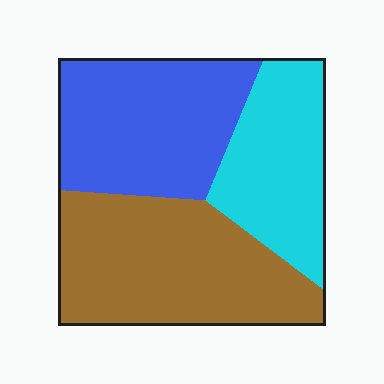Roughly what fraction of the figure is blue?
Blue covers about 35% of the figure.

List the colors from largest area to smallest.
From largest to smallest: brown, blue, cyan.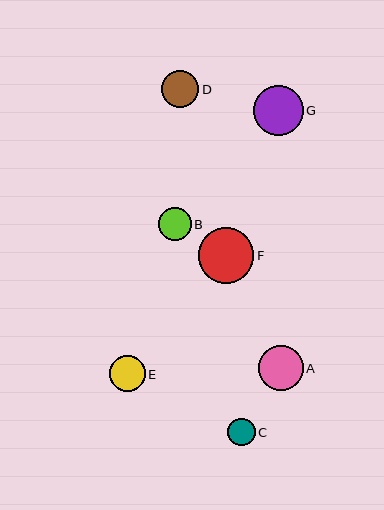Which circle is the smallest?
Circle C is the smallest with a size of approximately 28 pixels.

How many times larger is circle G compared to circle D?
Circle G is approximately 1.3 times the size of circle D.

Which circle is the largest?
Circle F is the largest with a size of approximately 55 pixels.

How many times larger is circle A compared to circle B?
Circle A is approximately 1.4 times the size of circle B.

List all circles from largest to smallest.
From largest to smallest: F, G, A, D, E, B, C.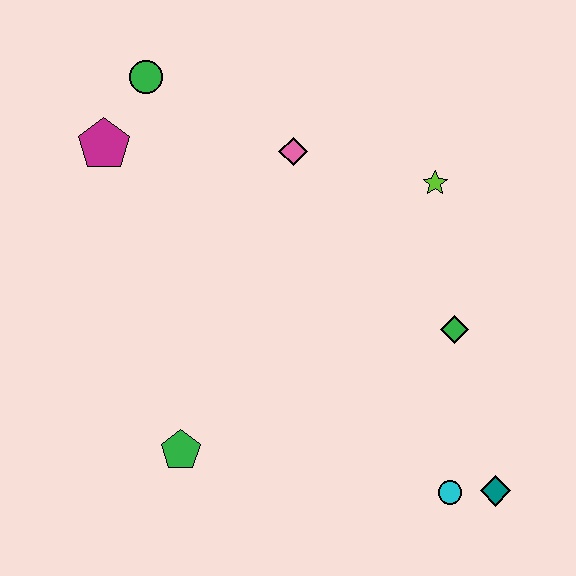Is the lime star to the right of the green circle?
Yes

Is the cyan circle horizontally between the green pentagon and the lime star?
No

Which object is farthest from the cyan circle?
The green circle is farthest from the cyan circle.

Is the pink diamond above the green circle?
No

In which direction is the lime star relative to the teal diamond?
The lime star is above the teal diamond.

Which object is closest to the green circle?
The magenta pentagon is closest to the green circle.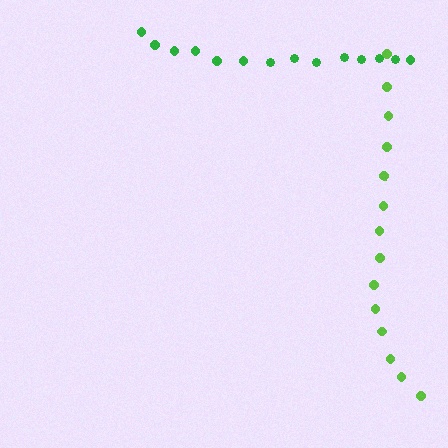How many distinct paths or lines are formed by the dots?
There are 2 distinct paths.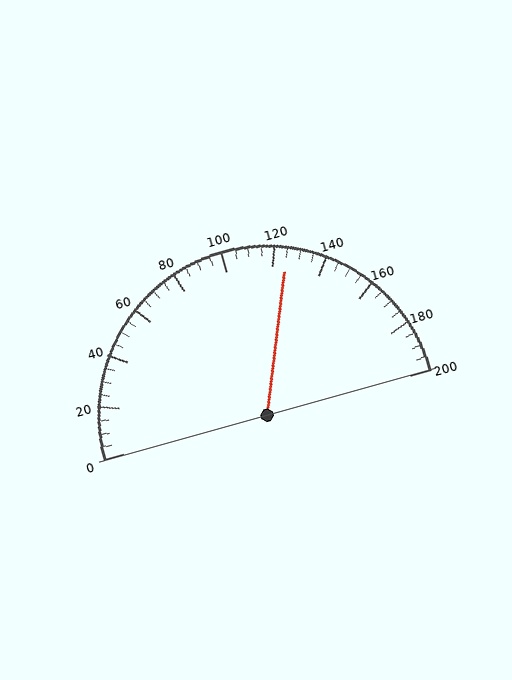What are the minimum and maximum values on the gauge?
The gauge ranges from 0 to 200.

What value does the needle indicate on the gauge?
The needle indicates approximately 125.